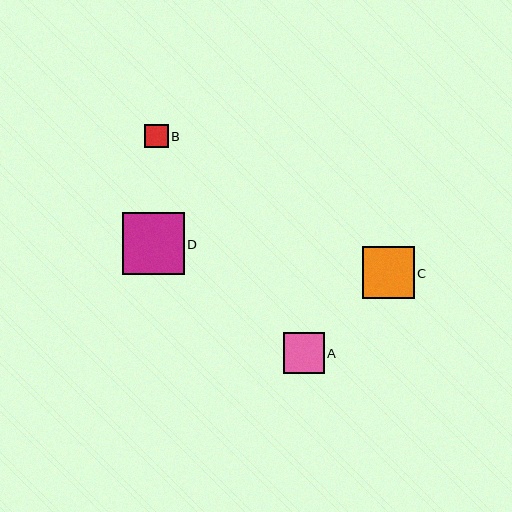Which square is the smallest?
Square B is the smallest with a size of approximately 24 pixels.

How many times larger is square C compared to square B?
Square C is approximately 2.2 times the size of square B.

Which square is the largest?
Square D is the largest with a size of approximately 62 pixels.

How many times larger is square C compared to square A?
Square C is approximately 1.3 times the size of square A.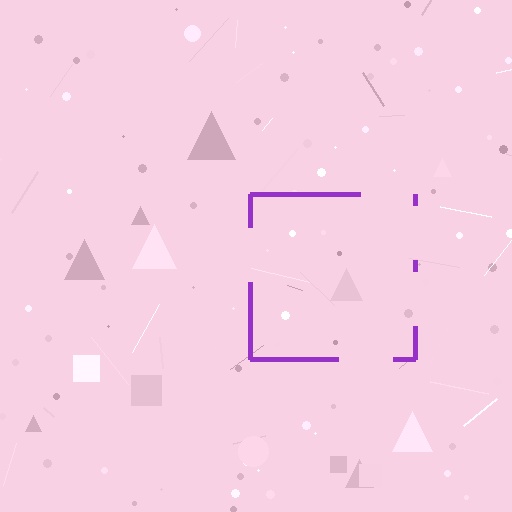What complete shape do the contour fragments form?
The contour fragments form a square.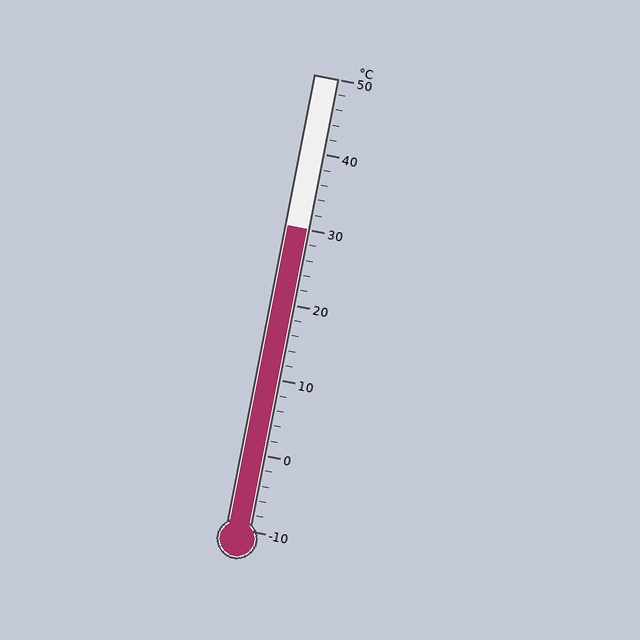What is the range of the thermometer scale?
The thermometer scale ranges from -10°C to 50°C.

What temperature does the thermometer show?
The thermometer shows approximately 30°C.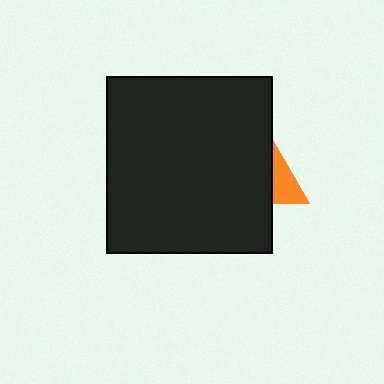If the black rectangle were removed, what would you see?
You would see the complete orange triangle.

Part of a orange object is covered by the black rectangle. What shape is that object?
It is a triangle.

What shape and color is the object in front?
The object in front is a black rectangle.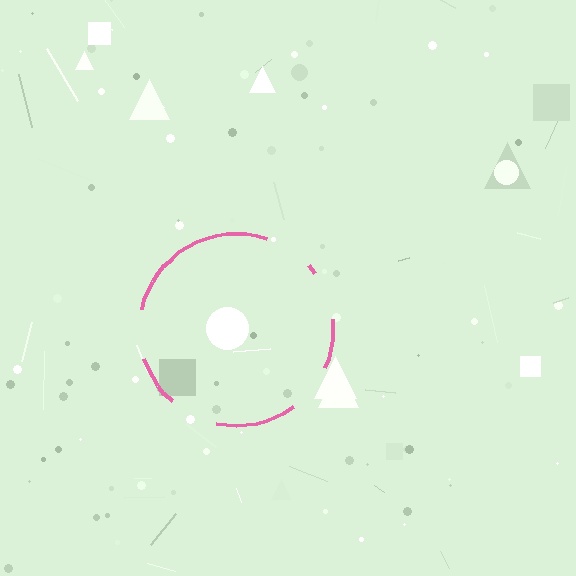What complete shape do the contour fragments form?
The contour fragments form a circle.